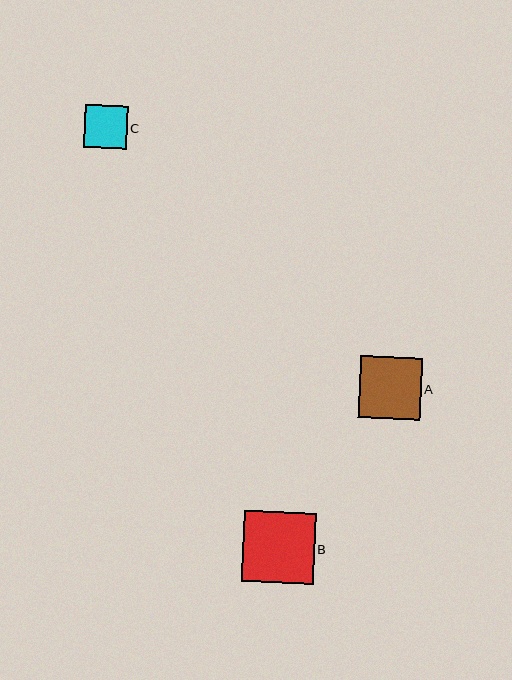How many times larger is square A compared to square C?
Square A is approximately 1.4 times the size of square C.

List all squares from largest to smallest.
From largest to smallest: B, A, C.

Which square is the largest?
Square B is the largest with a size of approximately 71 pixels.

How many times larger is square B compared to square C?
Square B is approximately 1.7 times the size of square C.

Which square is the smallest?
Square C is the smallest with a size of approximately 43 pixels.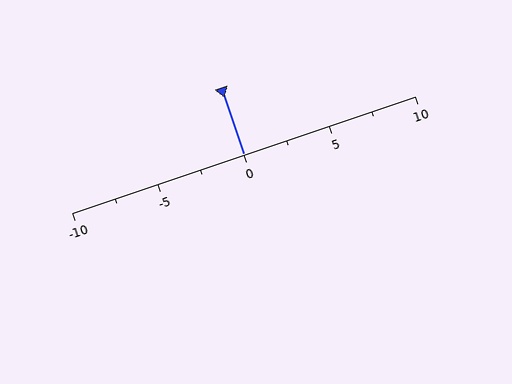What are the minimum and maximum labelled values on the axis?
The axis runs from -10 to 10.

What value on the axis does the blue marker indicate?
The marker indicates approximately 0.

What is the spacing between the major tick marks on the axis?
The major ticks are spaced 5 apart.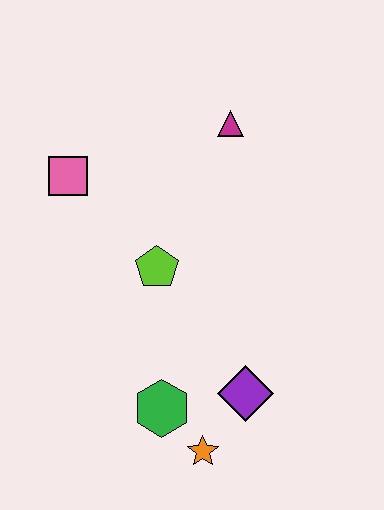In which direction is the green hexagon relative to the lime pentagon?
The green hexagon is below the lime pentagon.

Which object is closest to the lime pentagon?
The pink square is closest to the lime pentagon.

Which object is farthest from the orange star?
The magenta triangle is farthest from the orange star.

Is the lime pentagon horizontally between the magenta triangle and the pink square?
Yes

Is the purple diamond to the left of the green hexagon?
No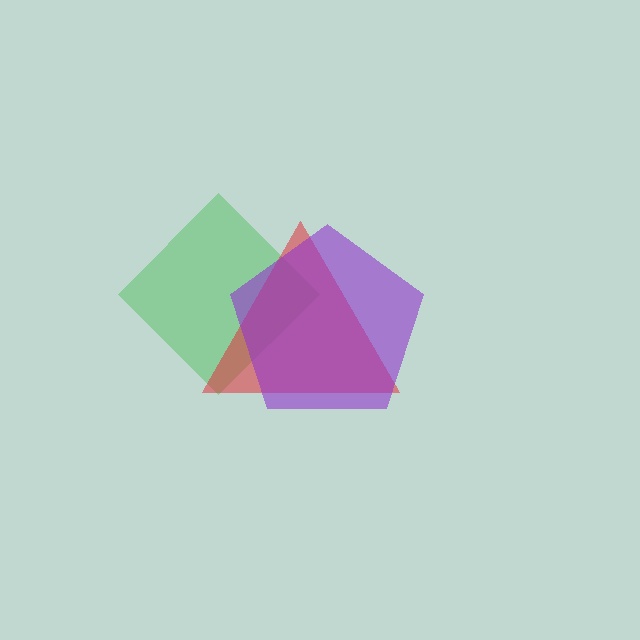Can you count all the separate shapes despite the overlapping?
Yes, there are 3 separate shapes.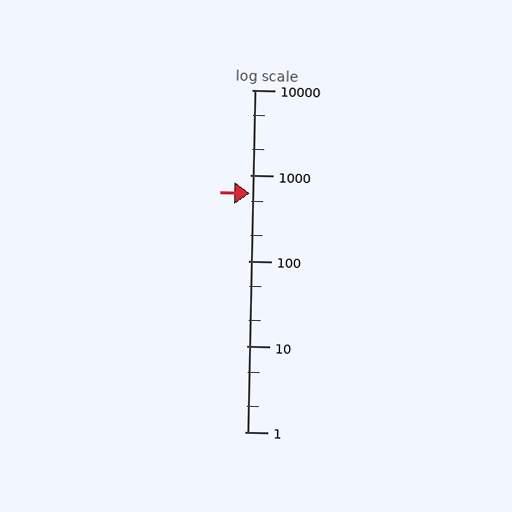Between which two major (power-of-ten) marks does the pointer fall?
The pointer is between 100 and 1000.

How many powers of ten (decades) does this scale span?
The scale spans 4 decades, from 1 to 10000.